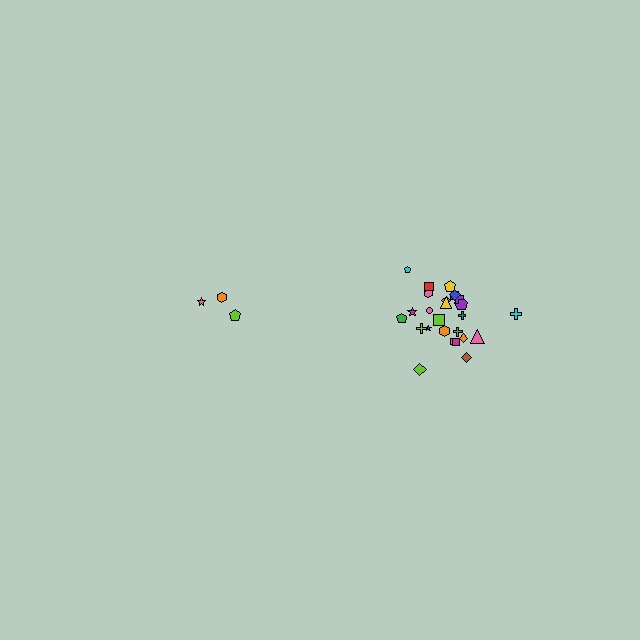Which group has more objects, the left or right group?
The right group.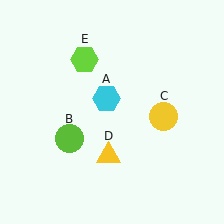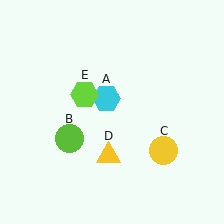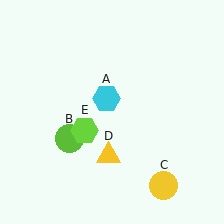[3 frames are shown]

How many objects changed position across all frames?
2 objects changed position: yellow circle (object C), lime hexagon (object E).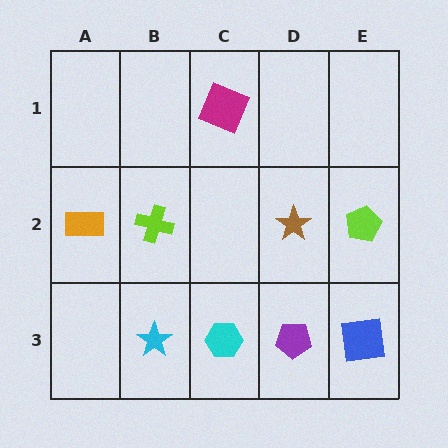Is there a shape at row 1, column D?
No, that cell is empty.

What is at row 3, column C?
A cyan hexagon.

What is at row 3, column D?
A purple pentagon.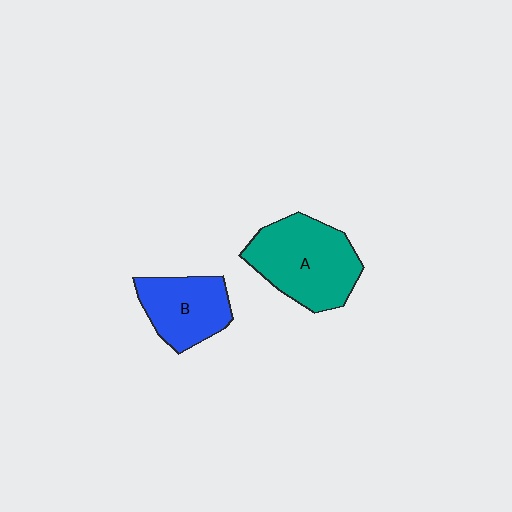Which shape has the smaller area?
Shape B (blue).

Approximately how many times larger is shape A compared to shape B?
Approximately 1.4 times.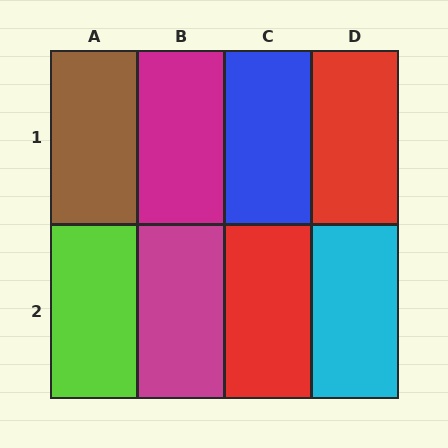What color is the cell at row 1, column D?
Red.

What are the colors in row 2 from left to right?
Lime, magenta, red, cyan.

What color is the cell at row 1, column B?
Magenta.